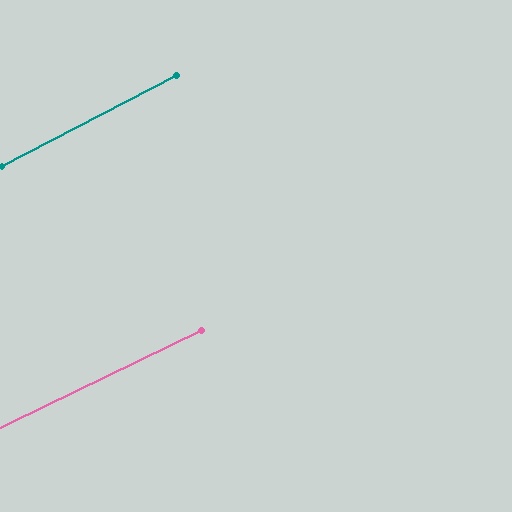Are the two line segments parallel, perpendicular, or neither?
Parallel — their directions differ by only 1.7°.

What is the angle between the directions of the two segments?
Approximately 2 degrees.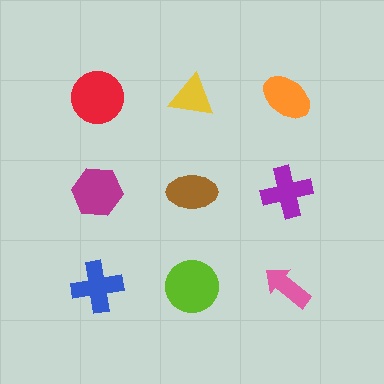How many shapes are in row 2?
3 shapes.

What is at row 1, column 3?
An orange ellipse.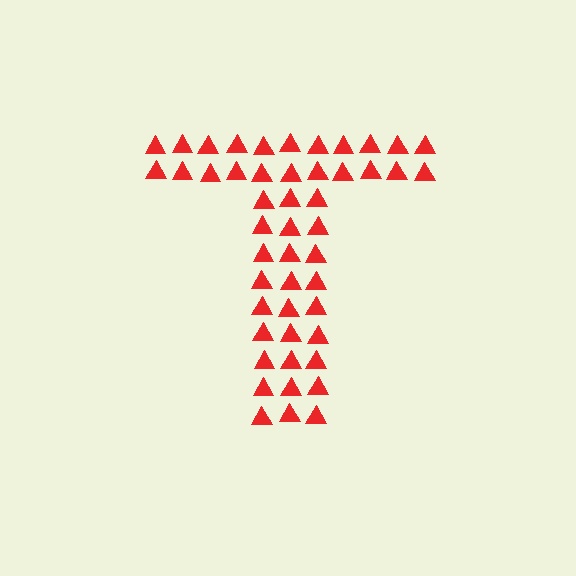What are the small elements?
The small elements are triangles.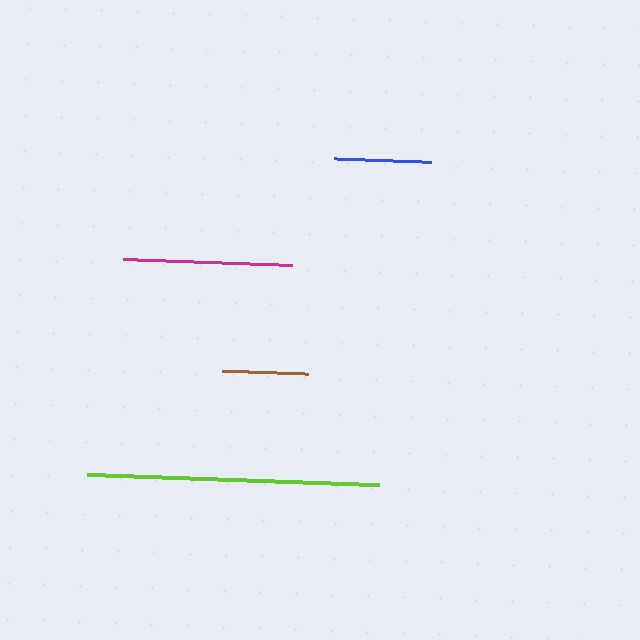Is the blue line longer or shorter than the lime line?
The lime line is longer than the blue line.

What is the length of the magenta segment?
The magenta segment is approximately 169 pixels long.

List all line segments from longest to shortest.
From longest to shortest: lime, magenta, blue, brown.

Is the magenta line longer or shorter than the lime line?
The lime line is longer than the magenta line.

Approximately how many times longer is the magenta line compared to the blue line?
The magenta line is approximately 1.7 times the length of the blue line.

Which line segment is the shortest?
The brown line is the shortest at approximately 86 pixels.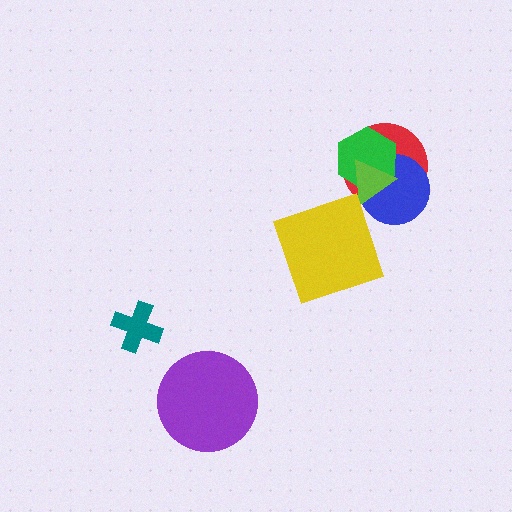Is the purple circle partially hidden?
No, no other shape covers it.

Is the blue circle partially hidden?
Yes, it is partially covered by another shape.